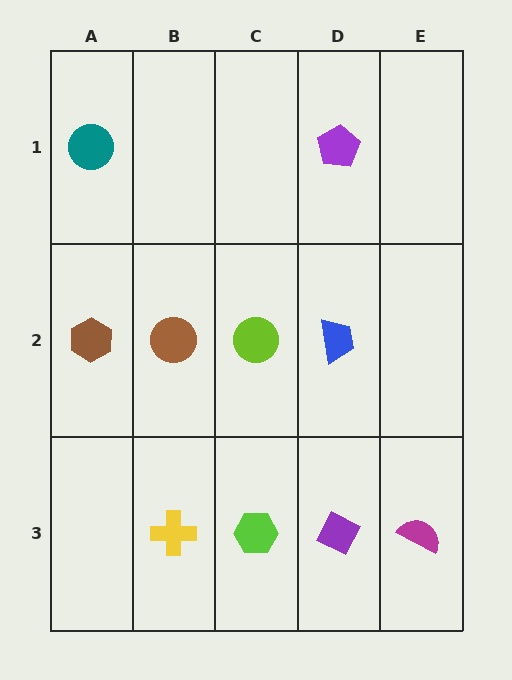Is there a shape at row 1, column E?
No, that cell is empty.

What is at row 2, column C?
A lime circle.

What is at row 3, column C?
A lime hexagon.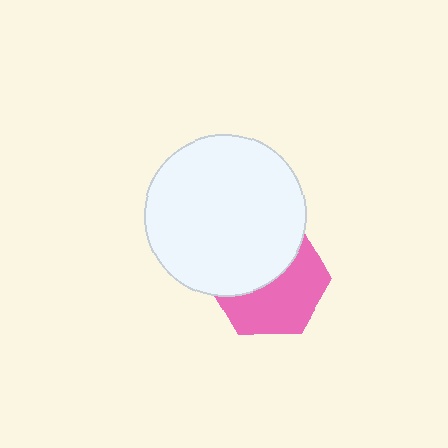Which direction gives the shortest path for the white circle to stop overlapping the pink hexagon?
Moving up gives the shortest separation.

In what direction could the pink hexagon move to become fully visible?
The pink hexagon could move down. That would shift it out from behind the white circle entirely.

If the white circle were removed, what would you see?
You would see the complete pink hexagon.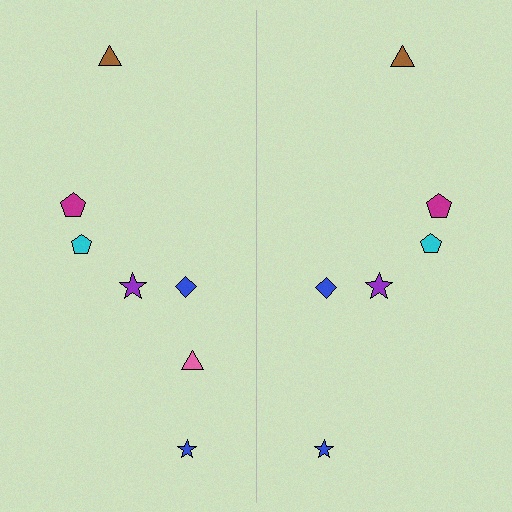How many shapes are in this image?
There are 13 shapes in this image.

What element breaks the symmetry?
A pink triangle is missing from the right side.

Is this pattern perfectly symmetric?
No, the pattern is not perfectly symmetric. A pink triangle is missing from the right side.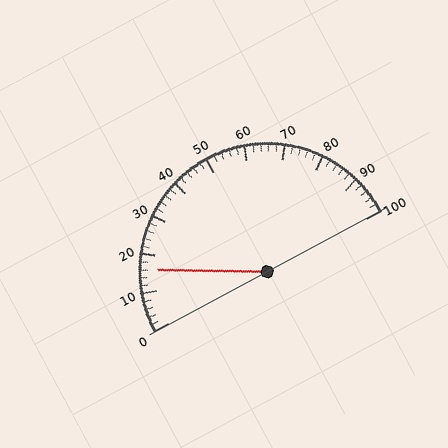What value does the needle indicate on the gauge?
The needle indicates approximately 16.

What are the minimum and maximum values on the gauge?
The gauge ranges from 0 to 100.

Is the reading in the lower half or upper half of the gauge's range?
The reading is in the lower half of the range (0 to 100).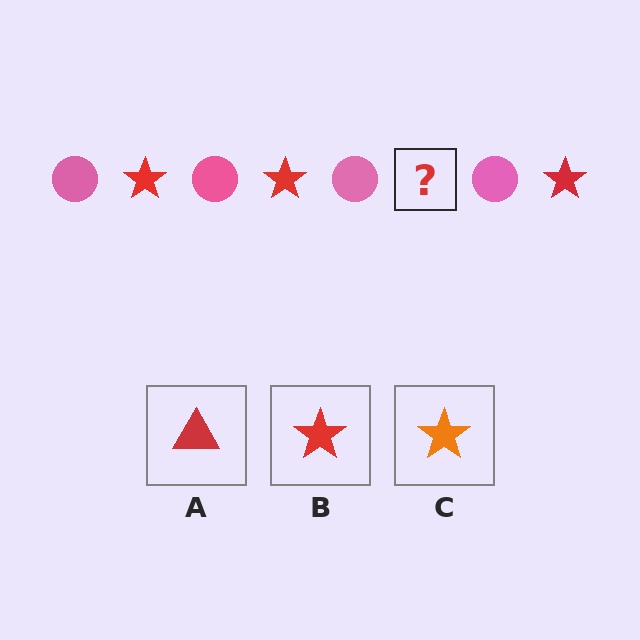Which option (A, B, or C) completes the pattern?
B.